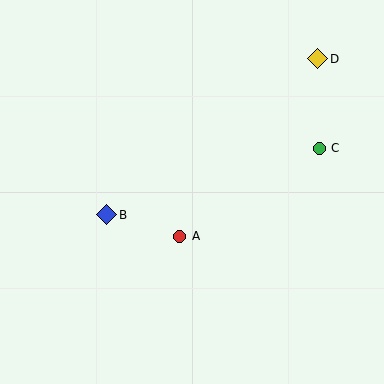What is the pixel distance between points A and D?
The distance between A and D is 225 pixels.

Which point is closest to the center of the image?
Point A at (180, 236) is closest to the center.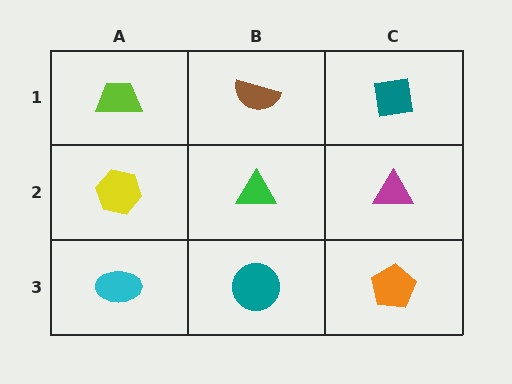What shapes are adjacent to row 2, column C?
A teal square (row 1, column C), an orange pentagon (row 3, column C), a green triangle (row 2, column B).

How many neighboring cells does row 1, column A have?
2.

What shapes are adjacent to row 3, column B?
A green triangle (row 2, column B), a cyan ellipse (row 3, column A), an orange pentagon (row 3, column C).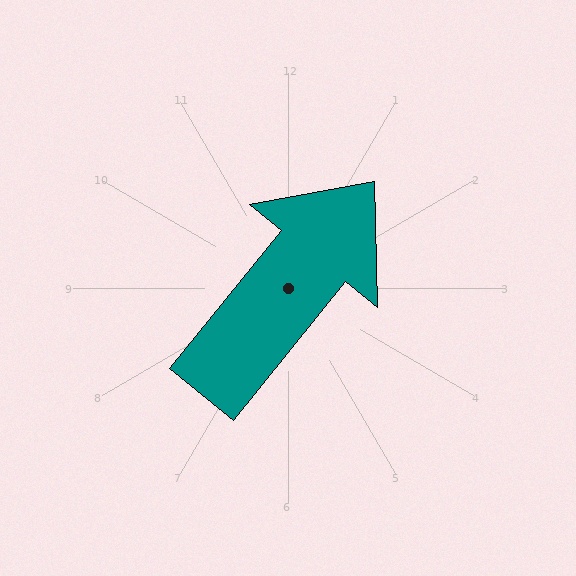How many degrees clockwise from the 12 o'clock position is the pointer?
Approximately 39 degrees.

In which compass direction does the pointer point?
Northeast.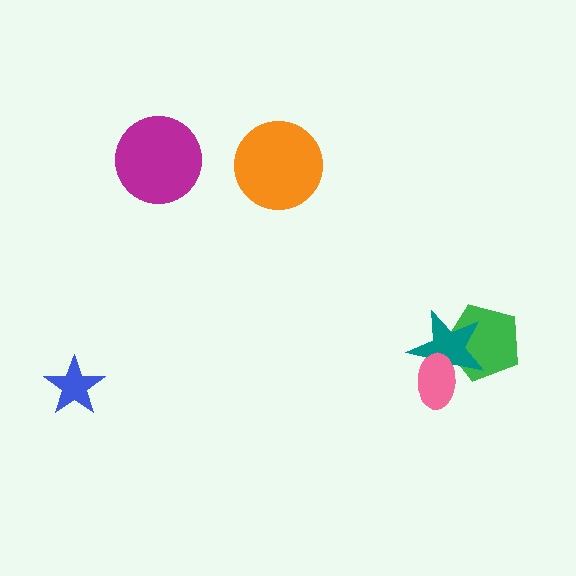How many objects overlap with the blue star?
0 objects overlap with the blue star.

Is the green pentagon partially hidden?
Yes, it is partially covered by another shape.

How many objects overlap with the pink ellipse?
2 objects overlap with the pink ellipse.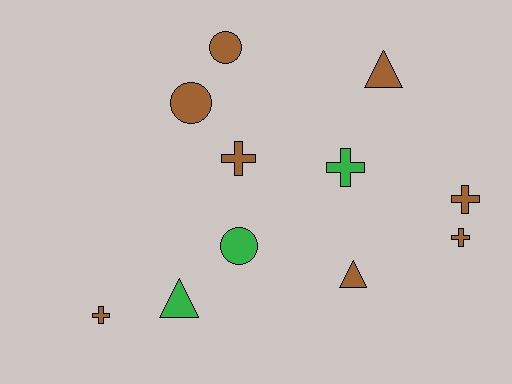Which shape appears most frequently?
Cross, with 5 objects.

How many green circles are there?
There is 1 green circle.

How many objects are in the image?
There are 11 objects.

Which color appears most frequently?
Brown, with 8 objects.